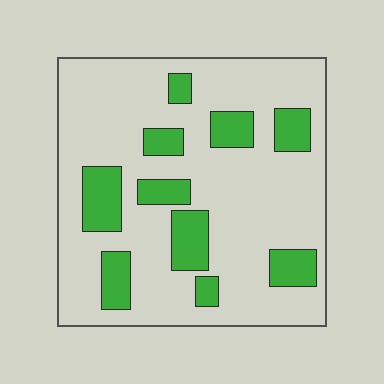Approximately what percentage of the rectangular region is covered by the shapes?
Approximately 20%.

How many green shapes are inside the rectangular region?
10.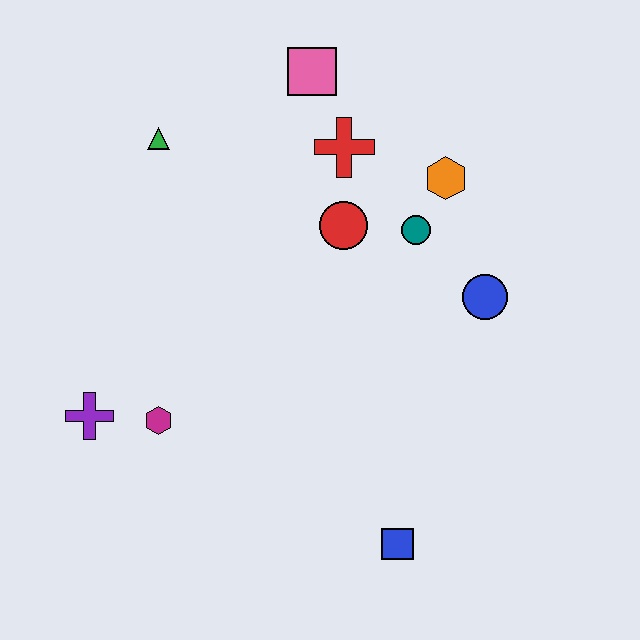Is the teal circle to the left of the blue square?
No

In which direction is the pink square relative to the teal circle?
The pink square is above the teal circle.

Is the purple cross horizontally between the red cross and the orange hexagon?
No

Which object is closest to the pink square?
The red cross is closest to the pink square.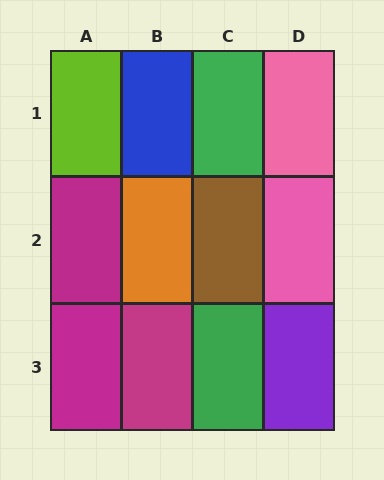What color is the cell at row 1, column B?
Blue.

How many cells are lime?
1 cell is lime.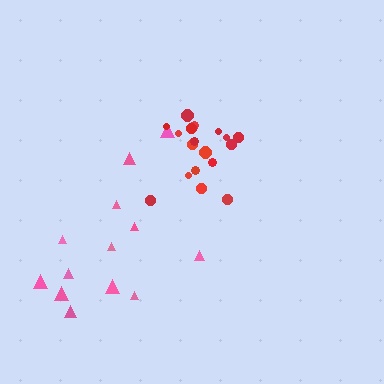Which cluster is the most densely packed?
Red.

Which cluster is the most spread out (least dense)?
Pink.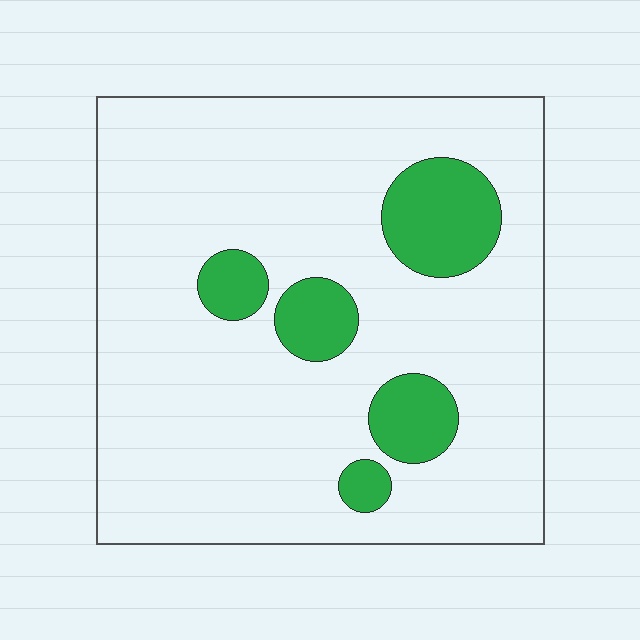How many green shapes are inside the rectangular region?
5.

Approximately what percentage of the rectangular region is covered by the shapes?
Approximately 15%.